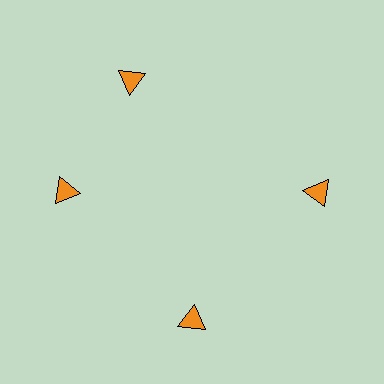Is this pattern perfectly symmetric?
No. The 4 orange triangles are arranged in a ring, but one element near the 12 o'clock position is rotated out of alignment along the ring, breaking the 4-fold rotational symmetry.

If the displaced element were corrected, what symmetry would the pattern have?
It would have 4-fold rotational symmetry — the pattern would map onto itself every 90 degrees.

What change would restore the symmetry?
The symmetry would be restored by rotating it back into even spacing with its neighbors so that all 4 triangles sit at equal angles and equal distance from the center.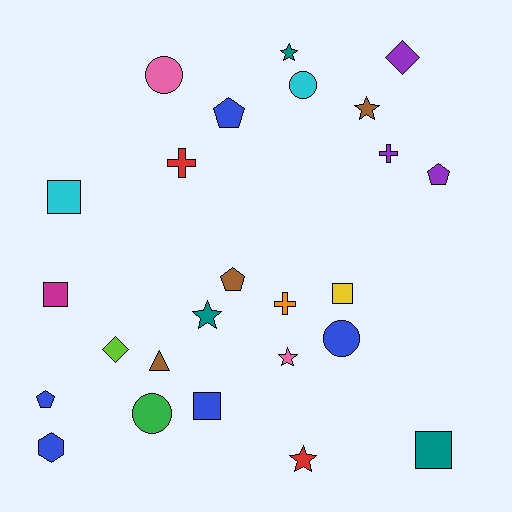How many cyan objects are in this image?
There are 2 cyan objects.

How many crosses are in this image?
There are 3 crosses.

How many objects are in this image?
There are 25 objects.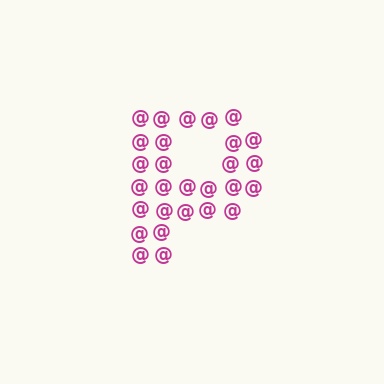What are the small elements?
The small elements are at signs.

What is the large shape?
The large shape is the letter P.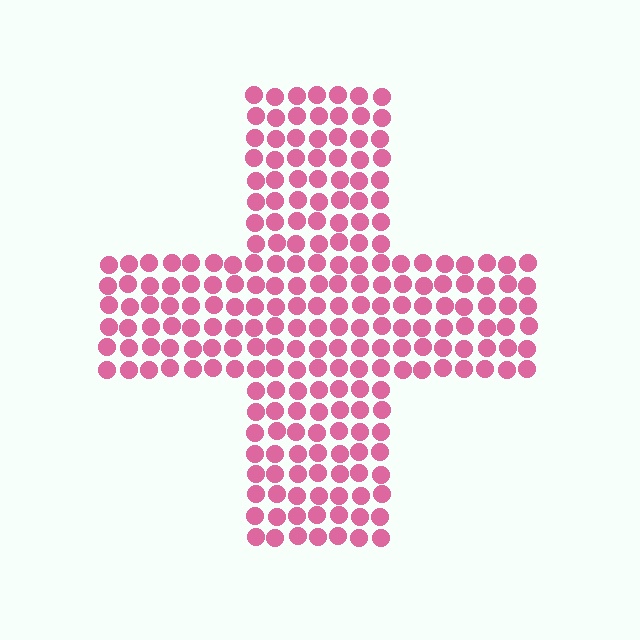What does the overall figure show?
The overall figure shows a cross.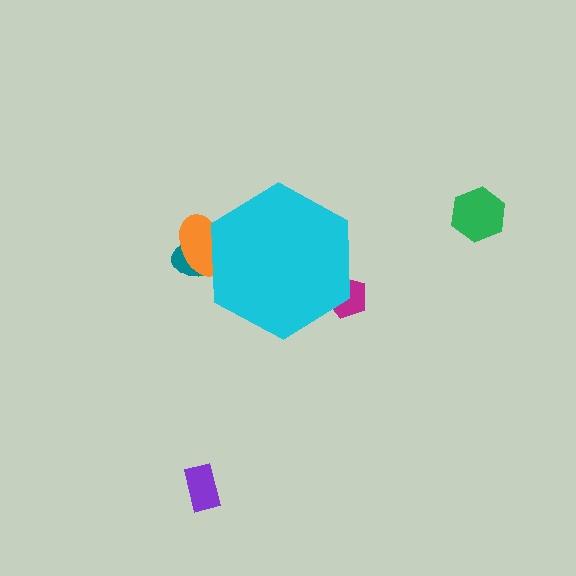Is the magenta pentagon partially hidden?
Yes, the magenta pentagon is partially hidden behind the cyan hexagon.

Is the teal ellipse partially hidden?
Yes, the teal ellipse is partially hidden behind the cyan hexagon.